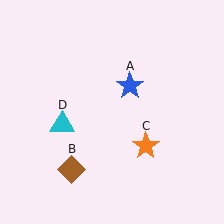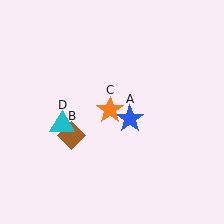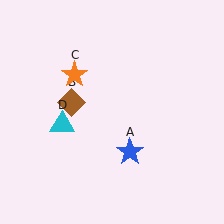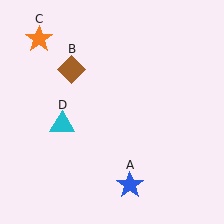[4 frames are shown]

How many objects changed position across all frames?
3 objects changed position: blue star (object A), brown diamond (object B), orange star (object C).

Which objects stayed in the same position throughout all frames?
Cyan triangle (object D) remained stationary.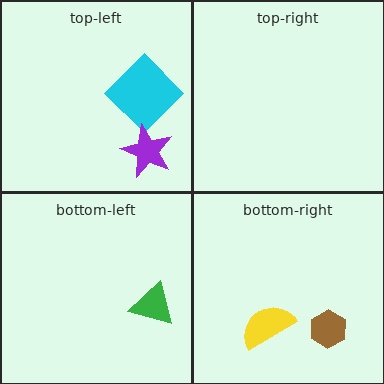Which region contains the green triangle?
The bottom-left region.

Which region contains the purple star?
The top-left region.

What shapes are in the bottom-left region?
The green triangle.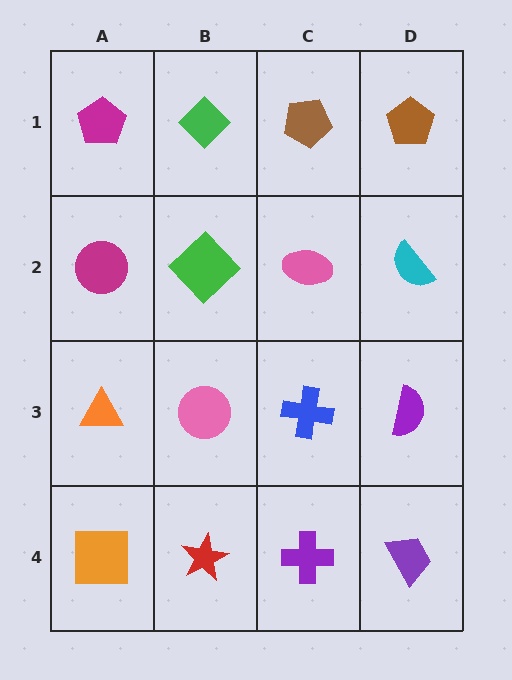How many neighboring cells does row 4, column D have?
2.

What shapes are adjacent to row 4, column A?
An orange triangle (row 3, column A), a red star (row 4, column B).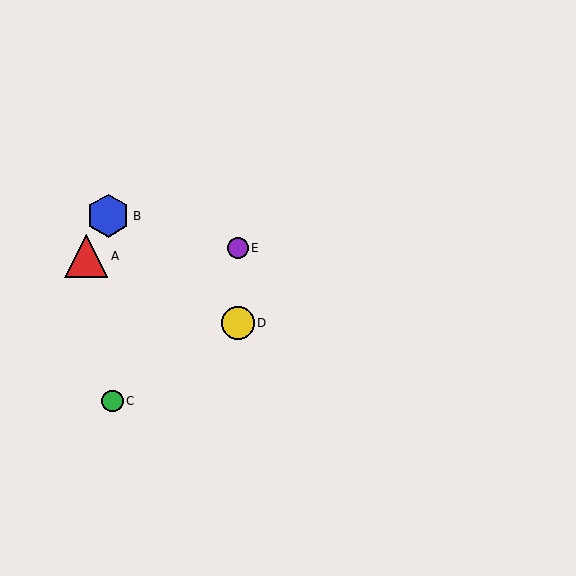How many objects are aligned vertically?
2 objects (D, E) are aligned vertically.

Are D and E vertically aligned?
Yes, both are at x≈238.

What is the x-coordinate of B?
Object B is at x≈108.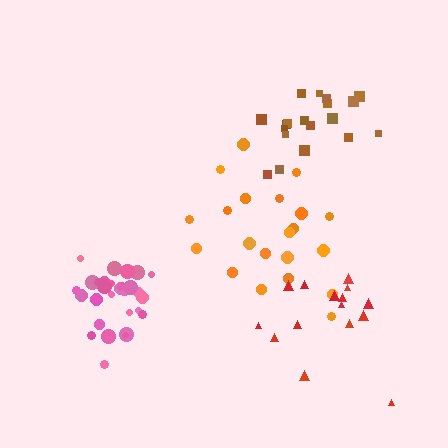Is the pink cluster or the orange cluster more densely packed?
Pink.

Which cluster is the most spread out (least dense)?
Orange.